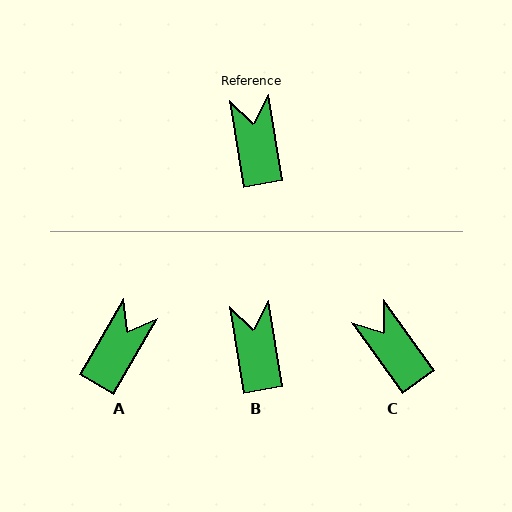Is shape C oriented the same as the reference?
No, it is off by about 26 degrees.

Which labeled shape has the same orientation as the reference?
B.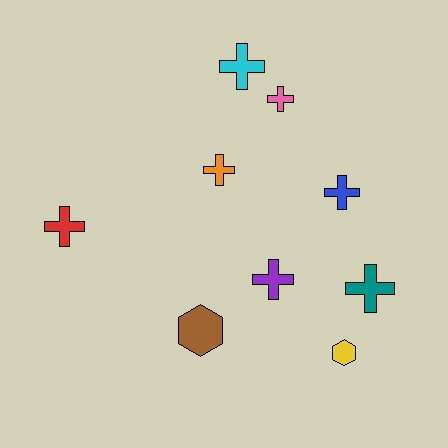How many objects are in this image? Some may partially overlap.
There are 9 objects.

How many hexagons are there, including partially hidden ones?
There are 2 hexagons.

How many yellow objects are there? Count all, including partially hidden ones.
There is 1 yellow object.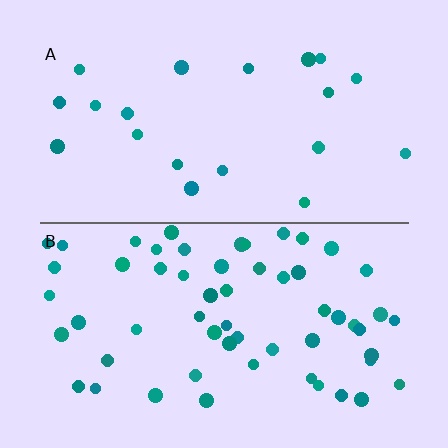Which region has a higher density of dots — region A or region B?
B (the bottom).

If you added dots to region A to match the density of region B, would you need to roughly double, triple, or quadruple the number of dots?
Approximately triple.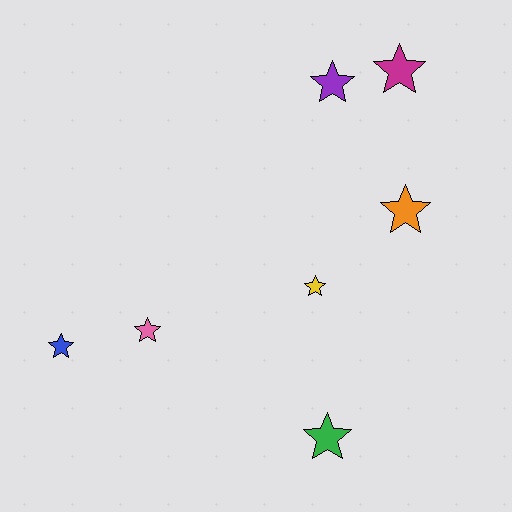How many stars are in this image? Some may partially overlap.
There are 7 stars.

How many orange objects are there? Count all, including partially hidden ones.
There is 1 orange object.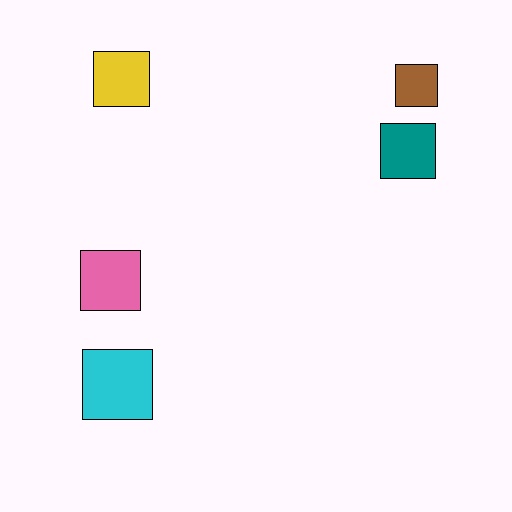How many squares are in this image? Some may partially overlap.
There are 5 squares.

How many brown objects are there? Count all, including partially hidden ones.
There is 1 brown object.